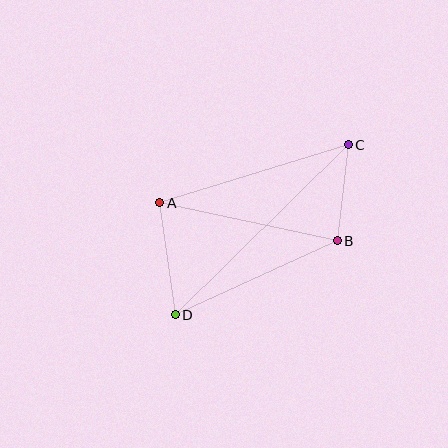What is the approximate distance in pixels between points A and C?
The distance between A and C is approximately 197 pixels.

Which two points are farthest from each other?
Points C and D are farthest from each other.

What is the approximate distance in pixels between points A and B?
The distance between A and B is approximately 182 pixels.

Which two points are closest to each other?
Points B and C are closest to each other.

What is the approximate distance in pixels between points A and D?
The distance between A and D is approximately 113 pixels.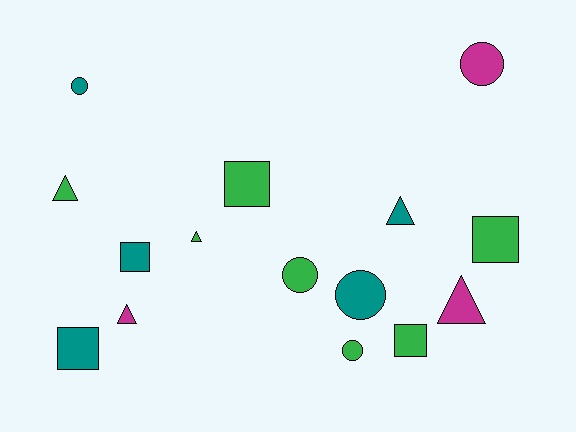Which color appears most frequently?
Green, with 7 objects.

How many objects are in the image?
There are 15 objects.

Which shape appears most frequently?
Triangle, with 5 objects.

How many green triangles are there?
There are 2 green triangles.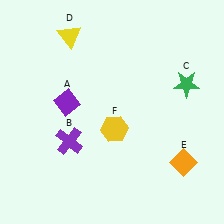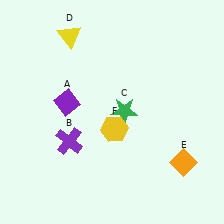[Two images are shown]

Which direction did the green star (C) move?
The green star (C) moved left.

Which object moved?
The green star (C) moved left.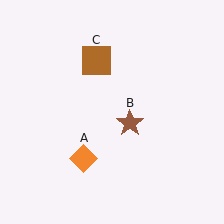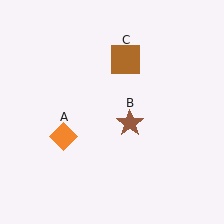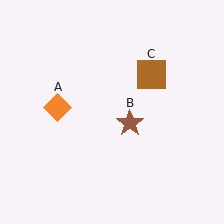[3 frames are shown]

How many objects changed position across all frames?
2 objects changed position: orange diamond (object A), brown square (object C).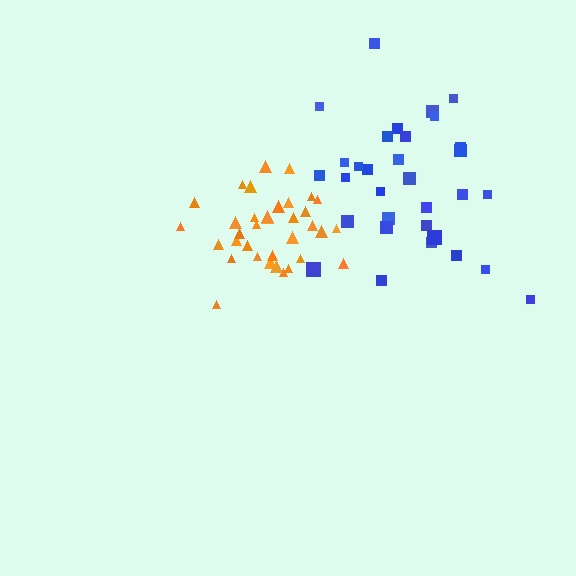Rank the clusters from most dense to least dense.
orange, blue.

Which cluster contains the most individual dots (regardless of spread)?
Orange (35).